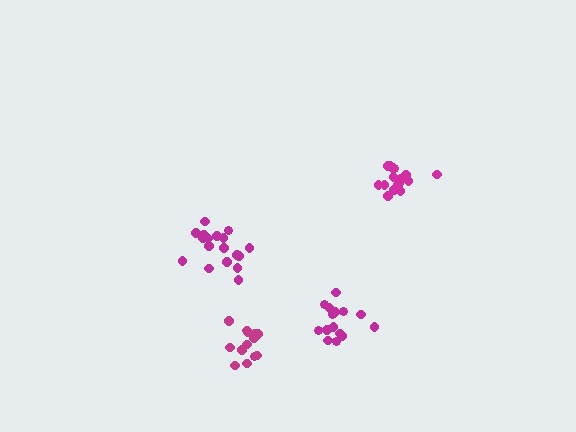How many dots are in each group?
Group 1: 18 dots, Group 2: 15 dots, Group 3: 14 dots, Group 4: 17 dots (64 total).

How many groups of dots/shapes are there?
There are 4 groups.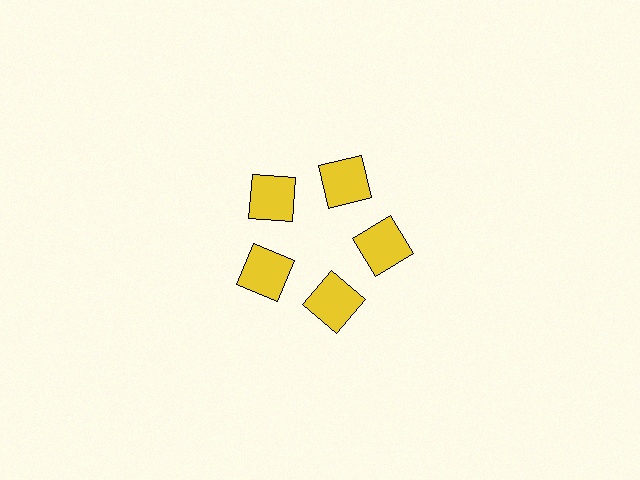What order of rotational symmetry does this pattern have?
This pattern has 5-fold rotational symmetry.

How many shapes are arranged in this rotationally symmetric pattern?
There are 5 shapes, arranged in 5 groups of 1.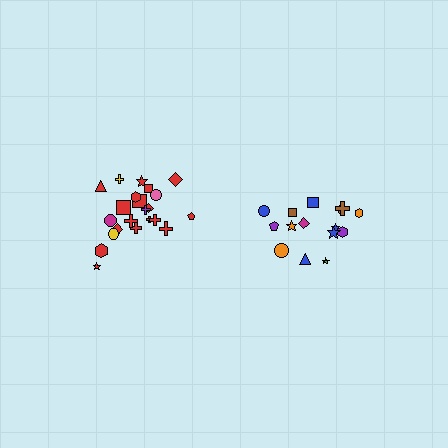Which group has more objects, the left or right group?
The left group.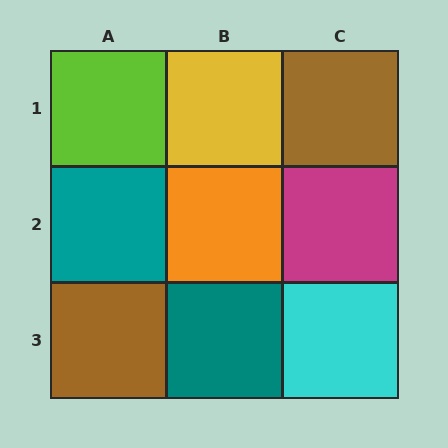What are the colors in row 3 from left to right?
Brown, teal, cyan.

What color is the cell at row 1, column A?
Lime.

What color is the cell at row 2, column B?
Orange.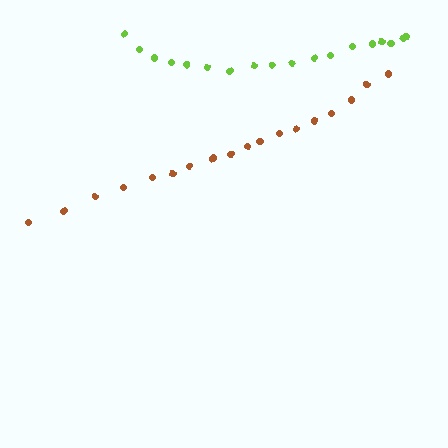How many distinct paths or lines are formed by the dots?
There are 2 distinct paths.